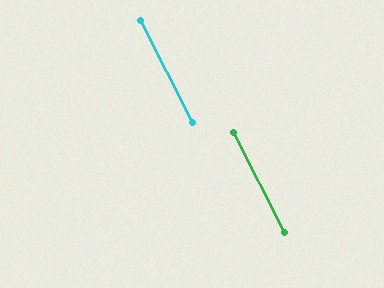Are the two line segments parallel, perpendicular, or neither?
Parallel — their directions differ by only 0.3°.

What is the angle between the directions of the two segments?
Approximately 0 degrees.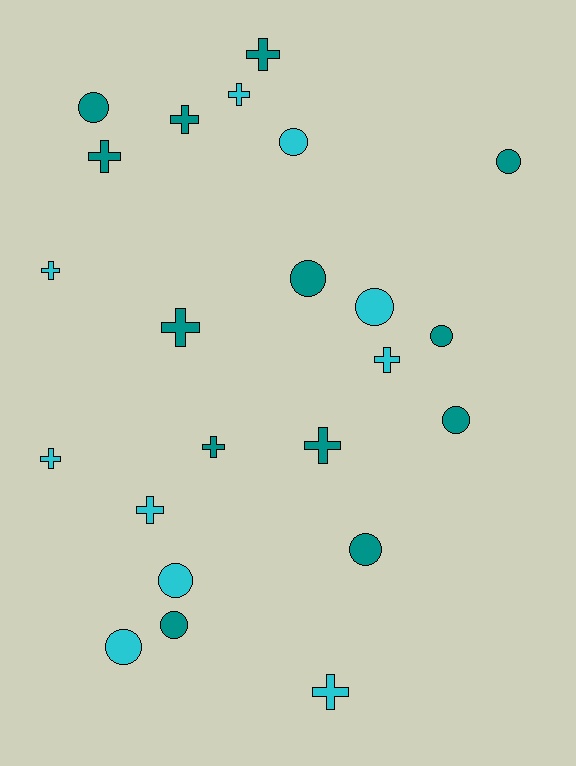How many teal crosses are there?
There are 6 teal crosses.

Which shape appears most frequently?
Cross, with 12 objects.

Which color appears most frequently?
Teal, with 13 objects.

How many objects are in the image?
There are 23 objects.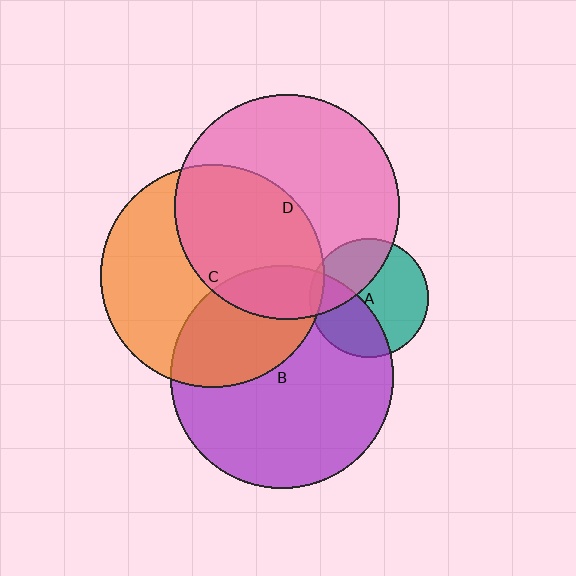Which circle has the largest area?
Circle D (pink).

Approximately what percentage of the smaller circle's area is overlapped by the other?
Approximately 35%.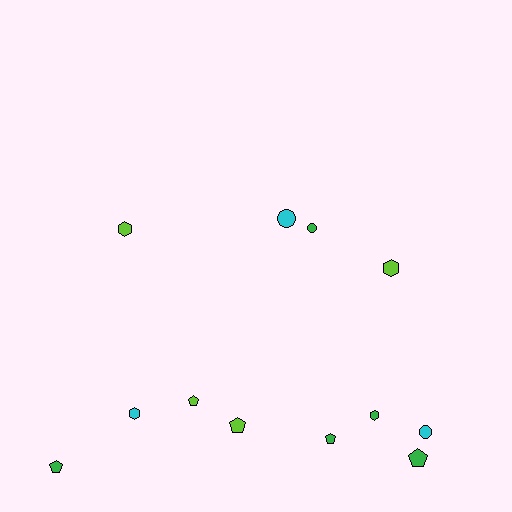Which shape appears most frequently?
Pentagon, with 5 objects.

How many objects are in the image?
There are 12 objects.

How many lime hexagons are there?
There are 2 lime hexagons.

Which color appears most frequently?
Green, with 5 objects.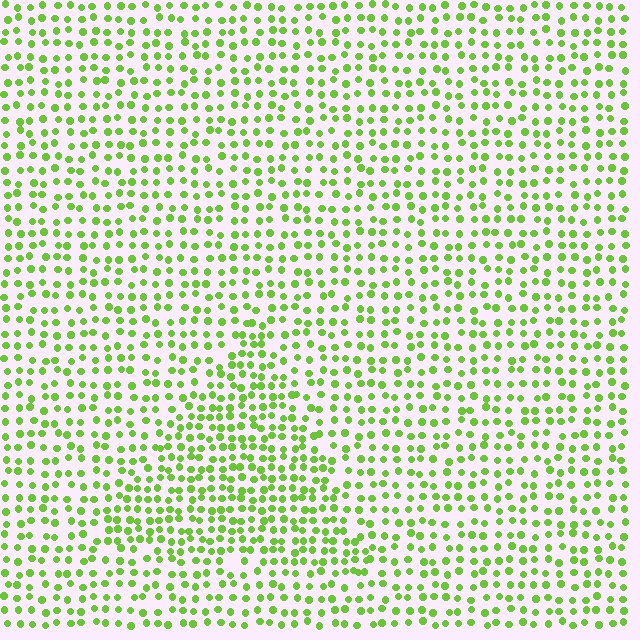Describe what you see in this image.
The image contains small lime elements arranged at two different densities. A triangle-shaped region is visible where the elements are more densely packed than the surrounding area.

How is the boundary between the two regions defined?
The boundary is defined by a change in element density (approximately 1.5x ratio). All elements are the same color, size, and shape.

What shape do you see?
I see a triangle.